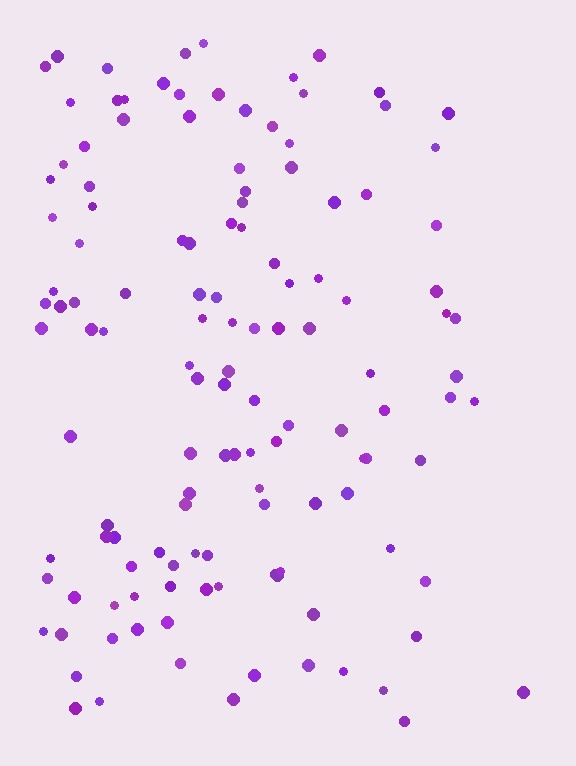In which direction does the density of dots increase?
From right to left, with the left side densest.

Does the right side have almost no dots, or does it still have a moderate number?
Still a moderate number, just noticeably fewer than the left.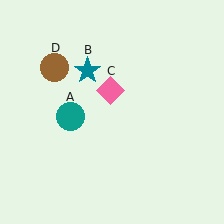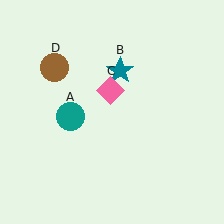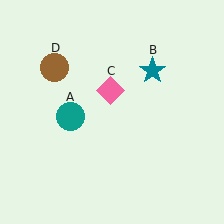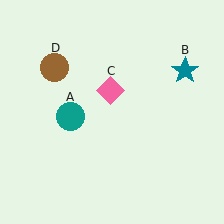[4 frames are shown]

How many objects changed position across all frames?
1 object changed position: teal star (object B).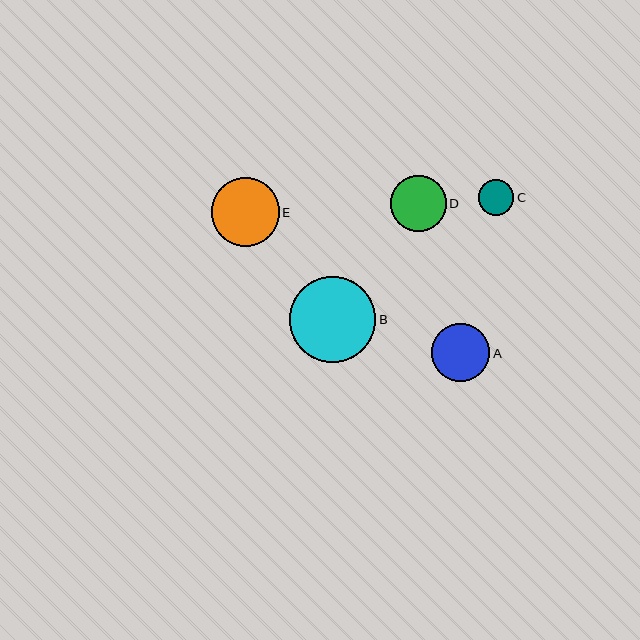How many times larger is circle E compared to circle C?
Circle E is approximately 1.9 times the size of circle C.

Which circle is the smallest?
Circle C is the smallest with a size of approximately 36 pixels.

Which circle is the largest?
Circle B is the largest with a size of approximately 86 pixels.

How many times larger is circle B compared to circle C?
Circle B is approximately 2.4 times the size of circle C.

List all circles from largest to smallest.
From largest to smallest: B, E, A, D, C.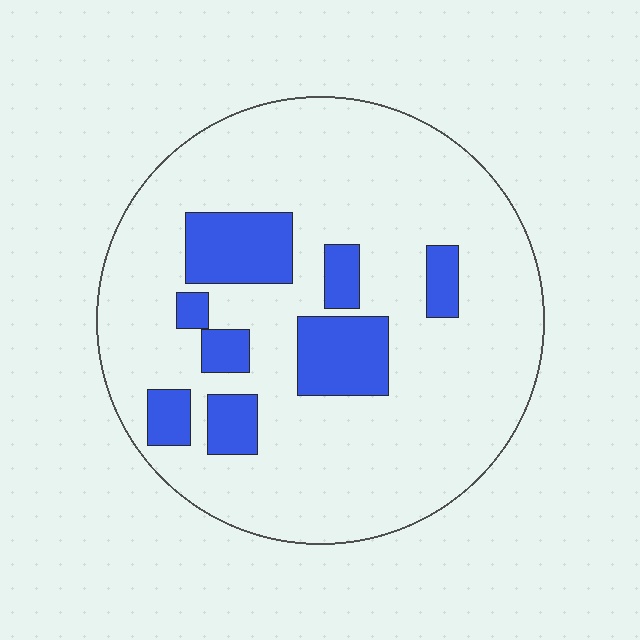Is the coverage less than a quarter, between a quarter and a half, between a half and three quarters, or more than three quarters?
Less than a quarter.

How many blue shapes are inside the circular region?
8.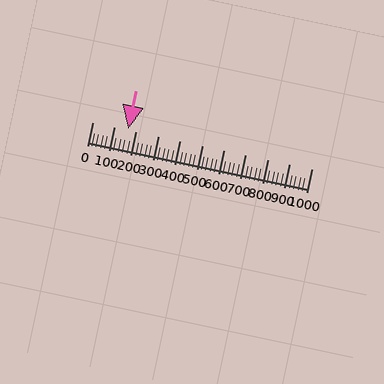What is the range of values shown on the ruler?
The ruler shows values from 0 to 1000.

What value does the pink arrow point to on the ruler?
The pink arrow points to approximately 163.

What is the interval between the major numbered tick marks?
The major tick marks are spaced 100 units apart.